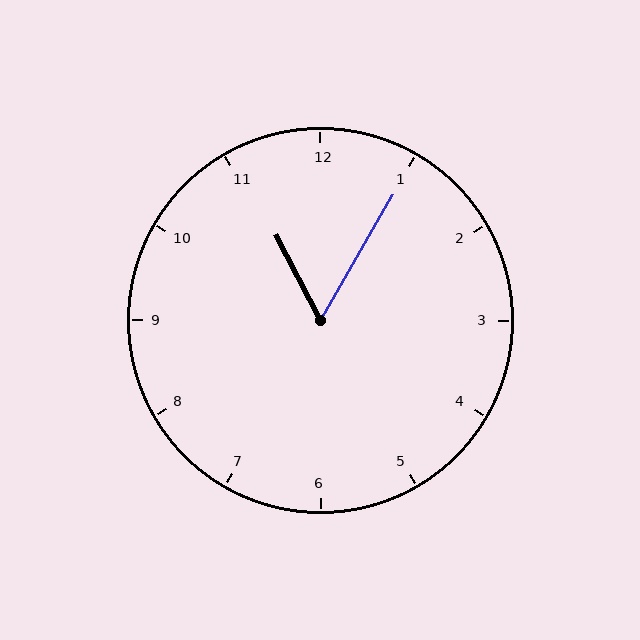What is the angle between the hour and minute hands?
Approximately 58 degrees.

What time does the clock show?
11:05.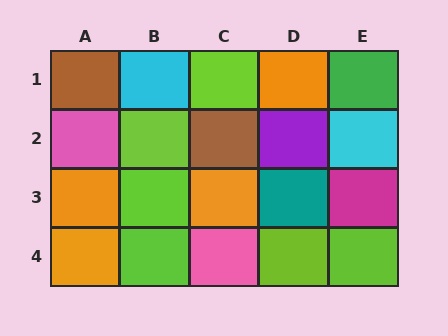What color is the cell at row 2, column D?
Purple.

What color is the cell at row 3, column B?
Lime.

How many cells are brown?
2 cells are brown.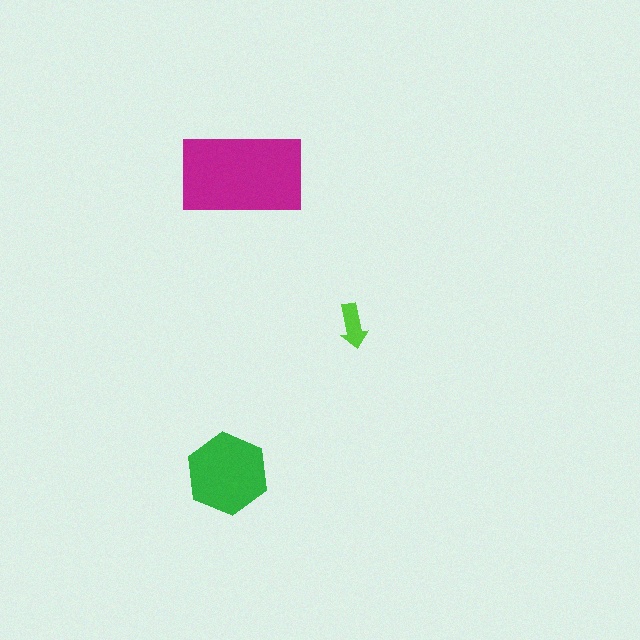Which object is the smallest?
The lime arrow.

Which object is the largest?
The magenta rectangle.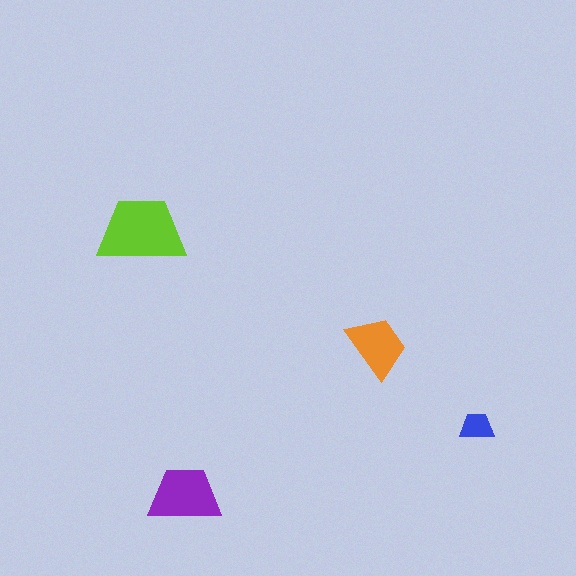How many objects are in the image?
There are 4 objects in the image.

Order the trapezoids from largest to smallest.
the lime one, the purple one, the orange one, the blue one.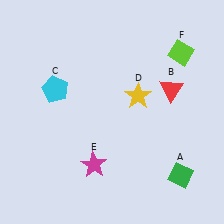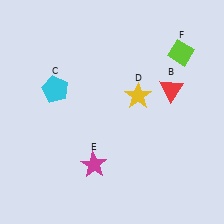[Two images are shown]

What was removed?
The green diamond (A) was removed in Image 2.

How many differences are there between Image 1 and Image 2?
There is 1 difference between the two images.